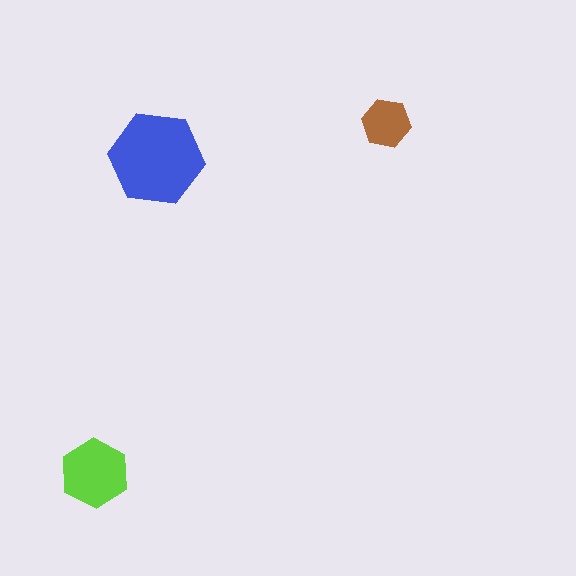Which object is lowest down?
The lime hexagon is bottommost.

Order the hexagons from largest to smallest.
the blue one, the lime one, the brown one.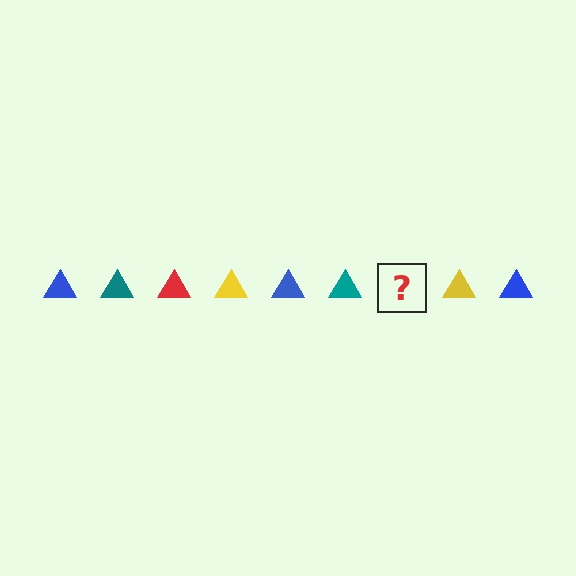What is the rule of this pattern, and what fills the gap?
The rule is that the pattern cycles through blue, teal, red, yellow triangles. The gap should be filled with a red triangle.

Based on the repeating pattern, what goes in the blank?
The blank should be a red triangle.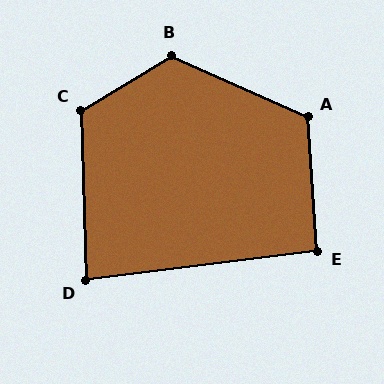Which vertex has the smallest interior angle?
D, at approximately 84 degrees.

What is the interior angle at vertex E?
Approximately 93 degrees (approximately right).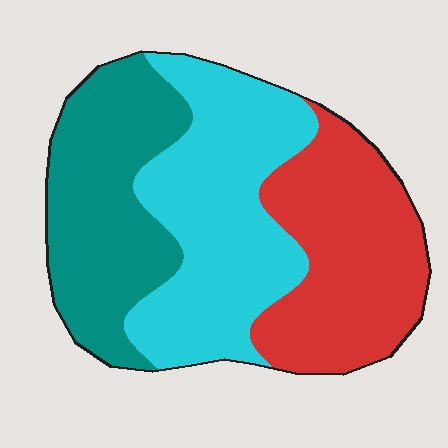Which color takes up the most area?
Cyan, at roughly 40%.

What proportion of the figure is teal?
Teal covers about 30% of the figure.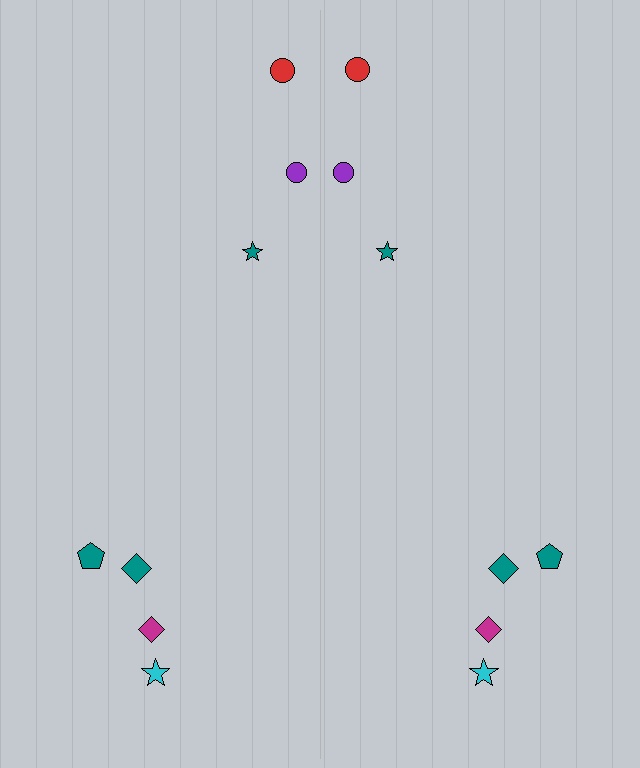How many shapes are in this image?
There are 14 shapes in this image.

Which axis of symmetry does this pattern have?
The pattern has a vertical axis of symmetry running through the center of the image.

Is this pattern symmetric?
Yes, this pattern has bilateral (reflection) symmetry.